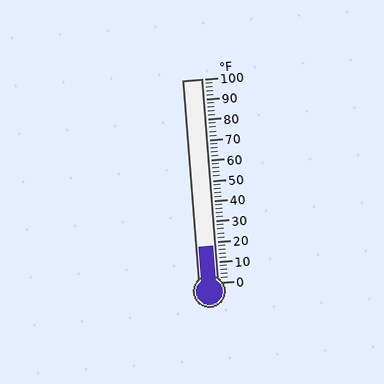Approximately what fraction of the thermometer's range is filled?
The thermometer is filled to approximately 20% of its range.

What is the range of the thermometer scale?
The thermometer scale ranges from 0°F to 100°F.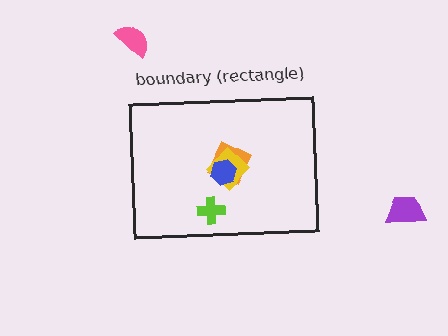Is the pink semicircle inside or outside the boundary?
Outside.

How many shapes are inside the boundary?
4 inside, 2 outside.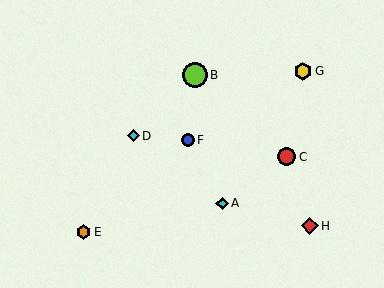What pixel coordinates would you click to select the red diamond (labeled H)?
Click at (310, 226) to select the red diamond H.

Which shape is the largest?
The lime circle (labeled B) is the largest.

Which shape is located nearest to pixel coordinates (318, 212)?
The red diamond (labeled H) at (310, 226) is nearest to that location.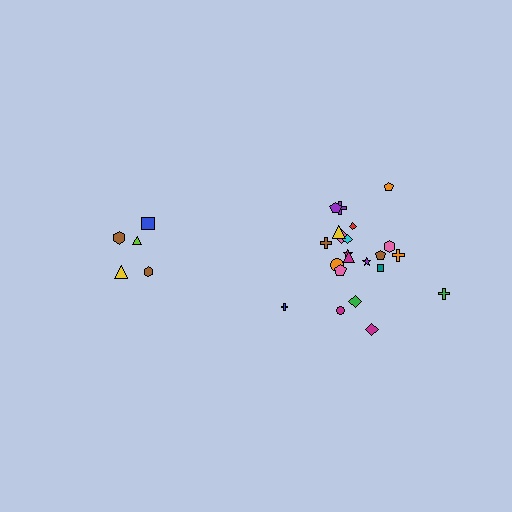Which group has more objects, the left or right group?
The right group.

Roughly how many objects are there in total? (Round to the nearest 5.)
Roughly 25 objects in total.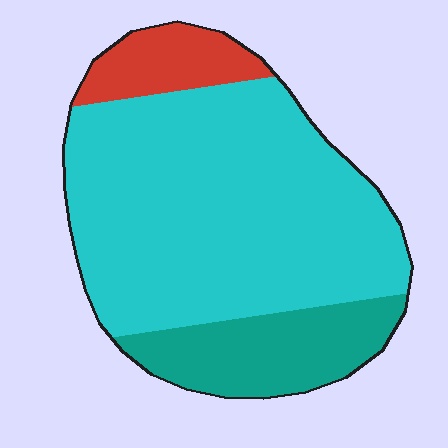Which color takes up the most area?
Cyan, at roughly 70%.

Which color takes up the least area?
Red, at roughly 10%.